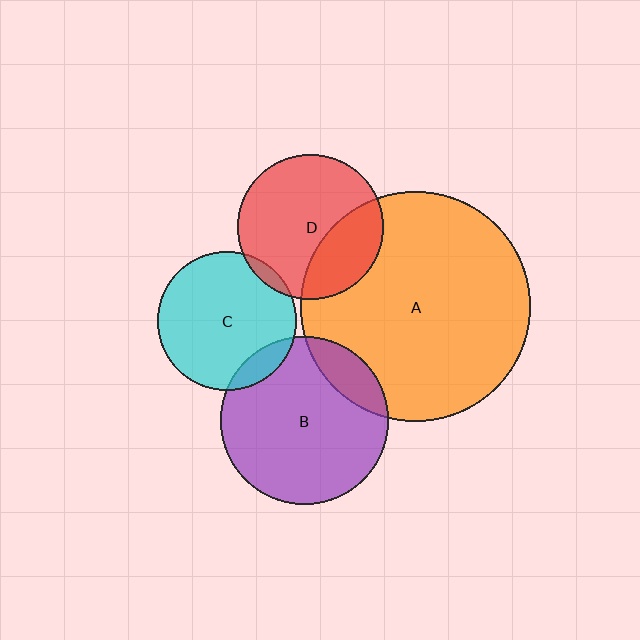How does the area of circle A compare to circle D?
Approximately 2.5 times.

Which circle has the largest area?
Circle A (orange).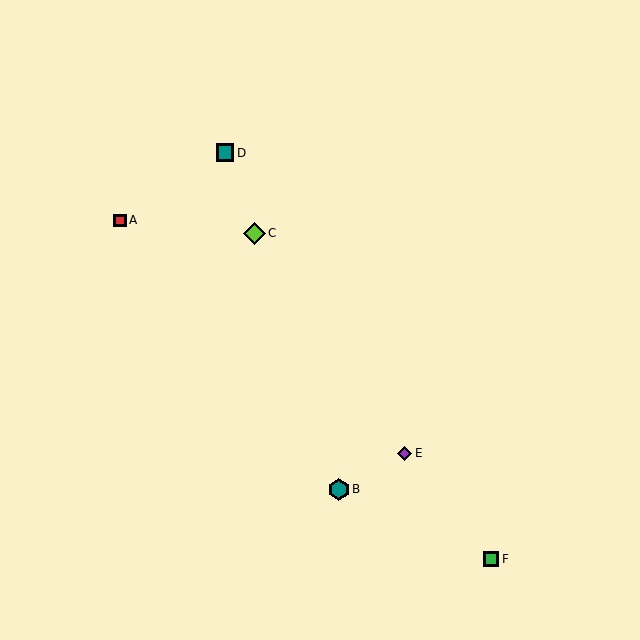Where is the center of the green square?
The center of the green square is at (491, 559).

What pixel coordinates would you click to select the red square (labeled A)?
Click at (120, 220) to select the red square A.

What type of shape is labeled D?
Shape D is a teal square.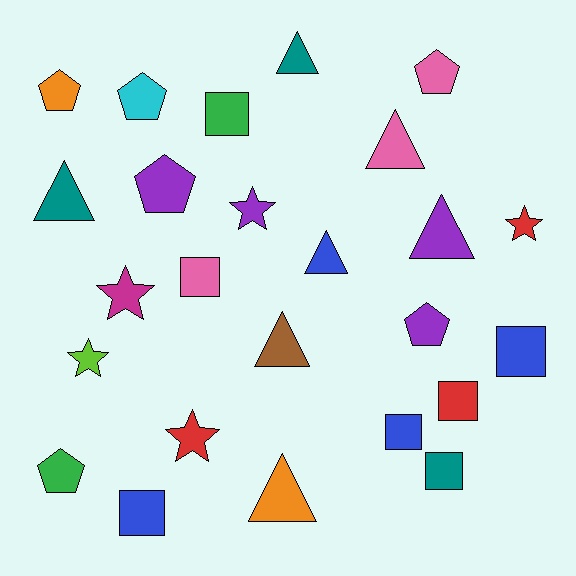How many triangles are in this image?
There are 7 triangles.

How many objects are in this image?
There are 25 objects.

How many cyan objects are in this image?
There is 1 cyan object.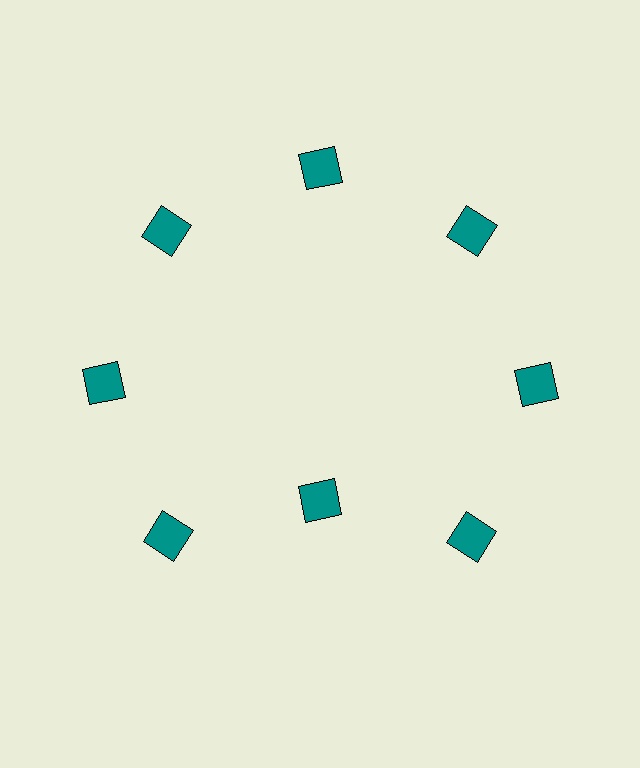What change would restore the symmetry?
The symmetry would be restored by moving it outward, back onto the ring so that all 8 squares sit at equal angles and equal distance from the center.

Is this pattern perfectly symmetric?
No. The 8 teal squares are arranged in a ring, but one element near the 6 o'clock position is pulled inward toward the center, breaking the 8-fold rotational symmetry.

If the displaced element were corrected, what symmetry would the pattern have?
It would have 8-fold rotational symmetry — the pattern would map onto itself every 45 degrees.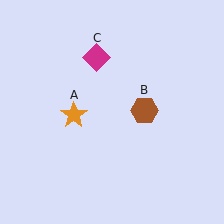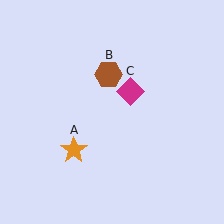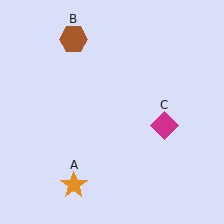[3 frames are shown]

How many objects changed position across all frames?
3 objects changed position: orange star (object A), brown hexagon (object B), magenta diamond (object C).